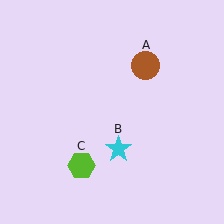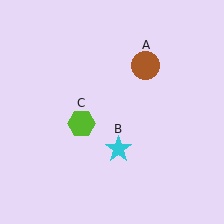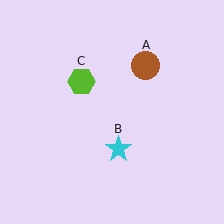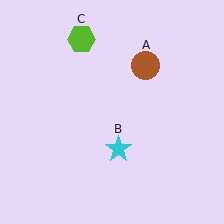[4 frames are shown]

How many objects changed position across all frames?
1 object changed position: lime hexagon (object C).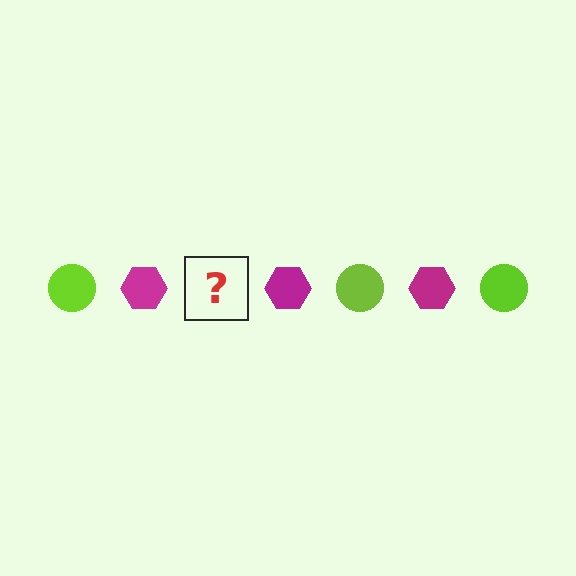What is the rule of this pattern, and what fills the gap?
The rule is that the pattern alternates between lime circle and magenta hexagon. The gap should be filled with a lime circle.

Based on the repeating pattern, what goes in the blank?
The blank should be a lime circle.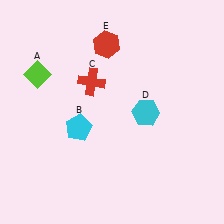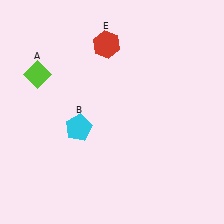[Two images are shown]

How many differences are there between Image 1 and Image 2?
There are 2 differences between the two images.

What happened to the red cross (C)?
The red cross (C) was removed in Image 2. It was in the top-left area of Image 1.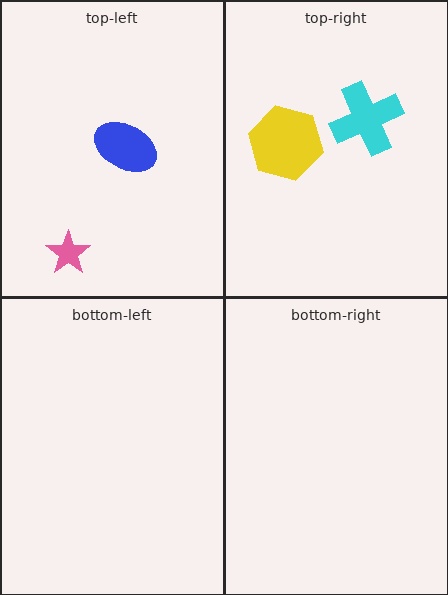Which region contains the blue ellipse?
The top-left region.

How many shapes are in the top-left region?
2.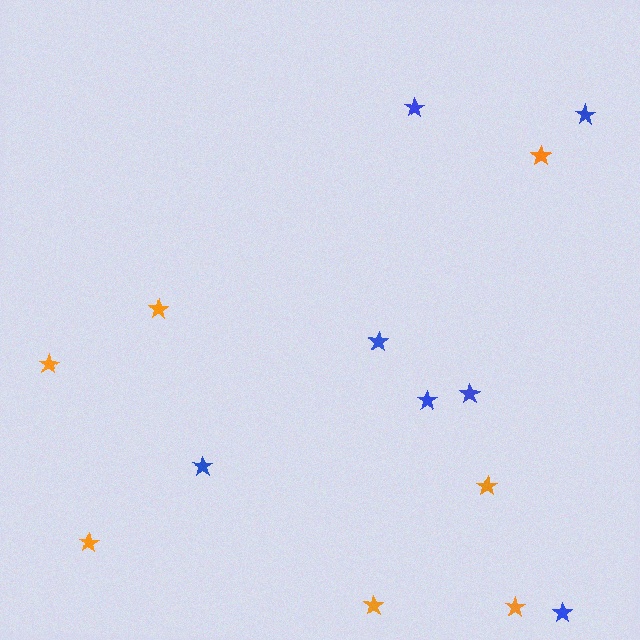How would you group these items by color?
There are 2 groups: one group of blue stars (7) and one group of orange stars (7).